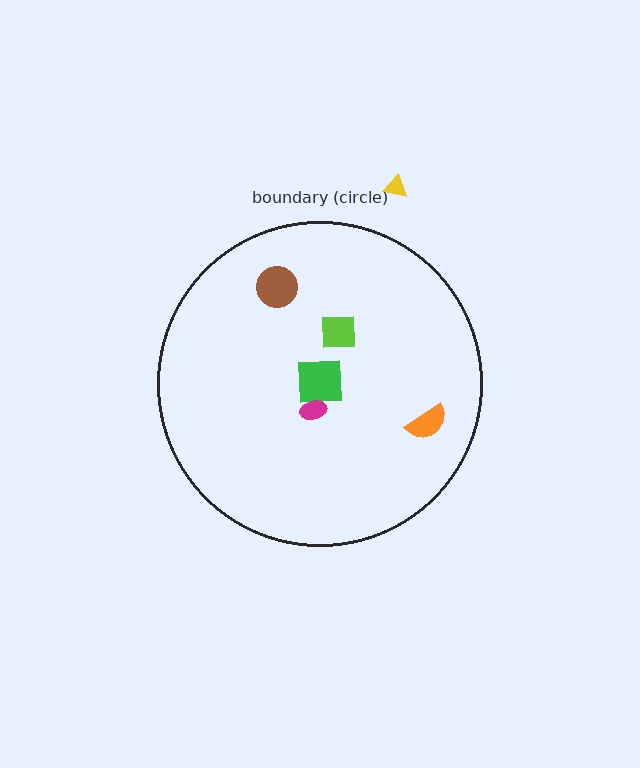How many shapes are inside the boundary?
5 inside, 1 outside.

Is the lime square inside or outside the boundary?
Inside.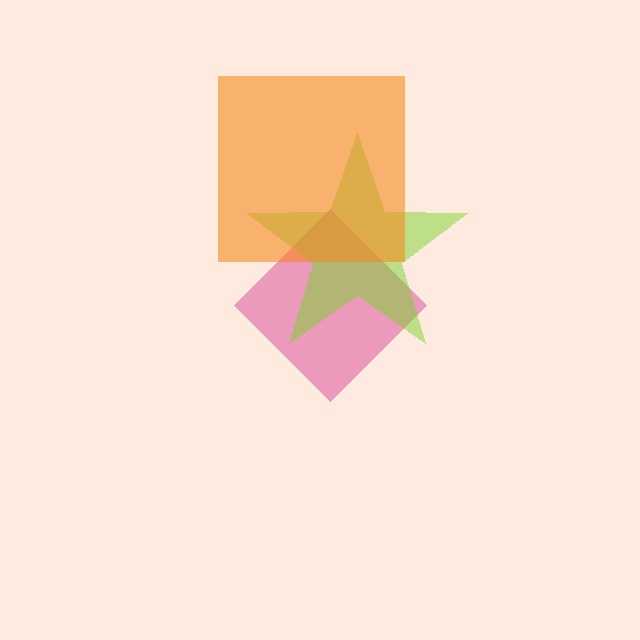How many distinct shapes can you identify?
There are 3 distinct shapes: a pink diamond, a lime star, an orange square.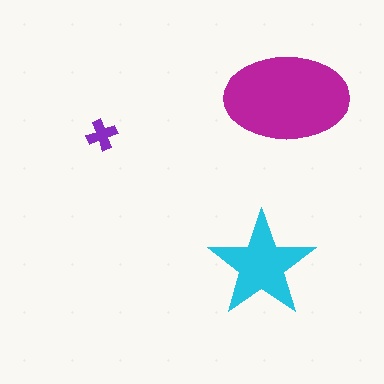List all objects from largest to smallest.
The magenta ellipse, the cyan star, the purple cross.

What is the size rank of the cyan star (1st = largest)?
2nd.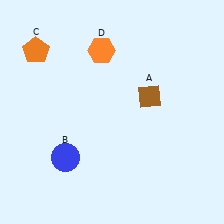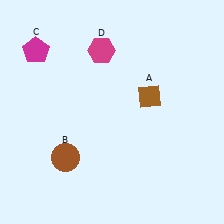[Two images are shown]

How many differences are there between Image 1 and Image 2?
There are 3 differences between the two images.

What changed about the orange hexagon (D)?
In Image 1, D is orange. In Image 2, it changed to magenta.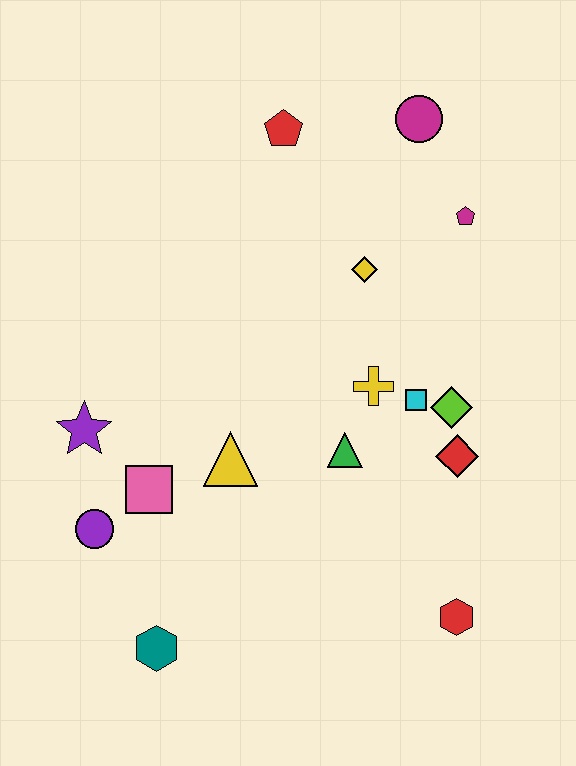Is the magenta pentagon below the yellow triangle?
No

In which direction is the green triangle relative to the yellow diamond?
The green triangle is below the yellow diamond.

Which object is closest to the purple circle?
The pink square is closest to the purple circle.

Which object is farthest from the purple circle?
The magenta circle is farthest from the purple circle.